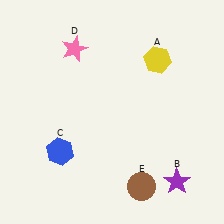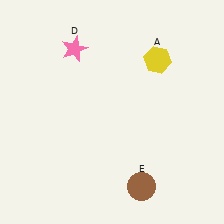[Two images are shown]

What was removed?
The blue hexagon (C), the purple star (B) were removed in Image 2.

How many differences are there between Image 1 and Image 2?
There are 2 differences between the two images.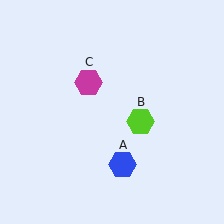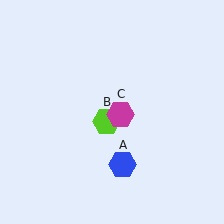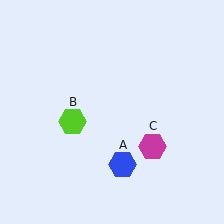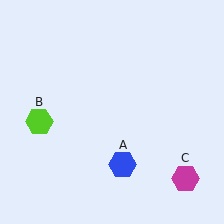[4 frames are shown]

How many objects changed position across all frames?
2 objects changed position: lime hexagon (object B), magenta hexagon (object C).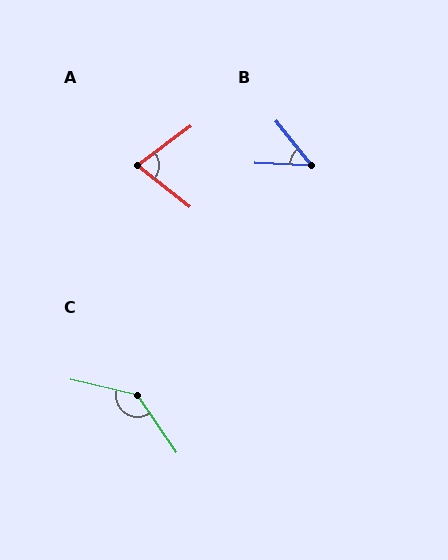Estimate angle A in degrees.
Approximately 75 degrees.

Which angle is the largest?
C, at approximately 137 degrees.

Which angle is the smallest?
B, at approximately 49 degrees.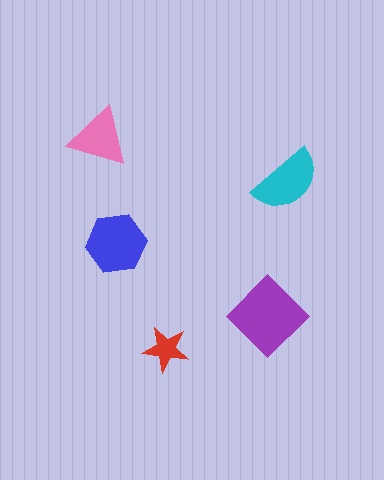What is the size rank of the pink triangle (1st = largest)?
4th.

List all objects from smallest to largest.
The red star, the pink triangle, the cyan semicircle, the blue hexagon, the purple diamond.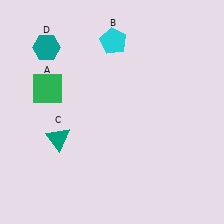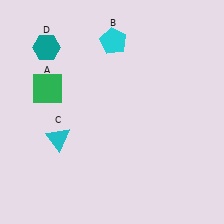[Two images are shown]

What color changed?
The triangle (C) changed from teal in Image 1 to cyan in Image 2.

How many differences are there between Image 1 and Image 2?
There is 1 difference between the two images.